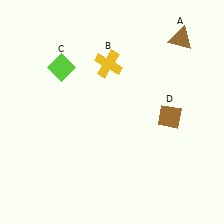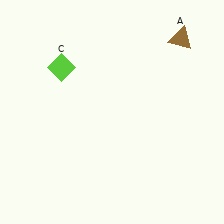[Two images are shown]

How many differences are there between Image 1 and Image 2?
There are 2 differences between the two images.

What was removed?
The yellow cross (B), the brown diamond (D) were removed in Image 2.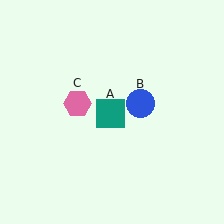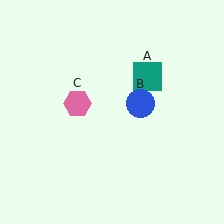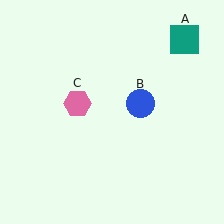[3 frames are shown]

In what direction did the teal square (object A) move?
The teal square (object A) moved up and to the right.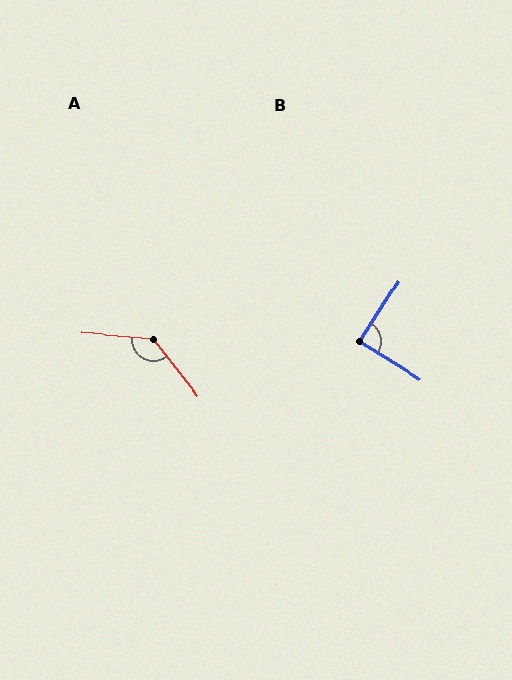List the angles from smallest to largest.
B (88°), A (133°).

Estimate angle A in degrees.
Approximately 133 degrees.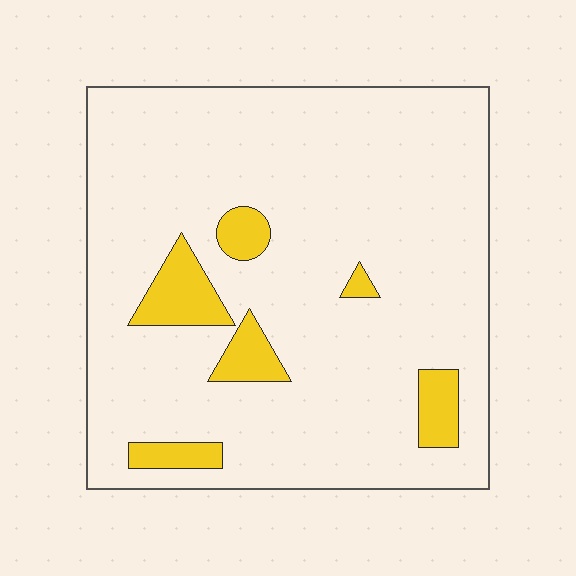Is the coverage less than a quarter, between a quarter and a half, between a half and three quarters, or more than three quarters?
Less than a quarter.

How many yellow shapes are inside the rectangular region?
6.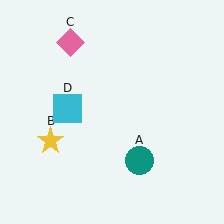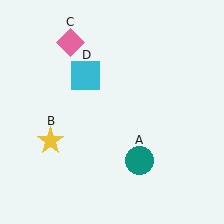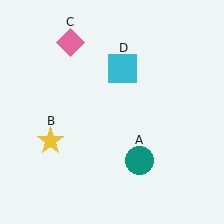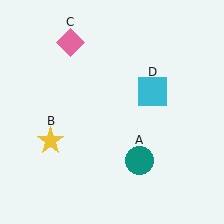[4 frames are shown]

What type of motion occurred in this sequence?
The cyan square (object D) rotated clockwise around the center of the scene.